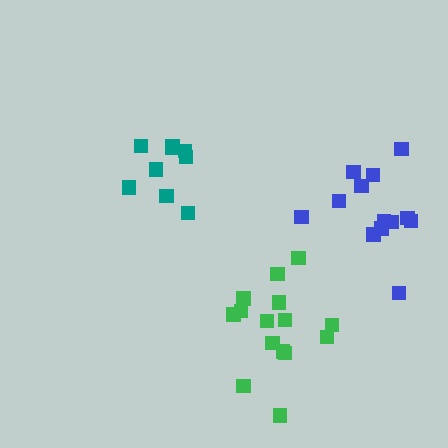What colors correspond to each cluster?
The clusters are colored: blue, teal, green.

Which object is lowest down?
The green cluster is bottommost.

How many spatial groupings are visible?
There are 3 spatial groupings.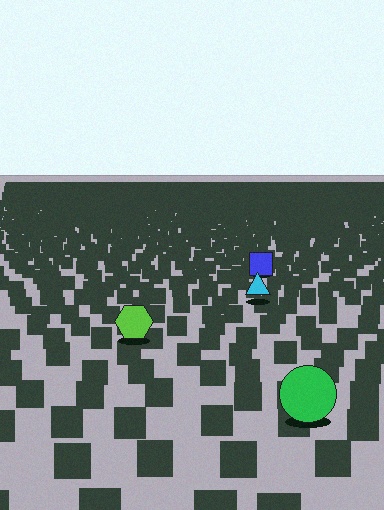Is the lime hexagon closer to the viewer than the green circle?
No. The green circle is closer — you can tell from the texture gradient: the ground texture is coarser near it.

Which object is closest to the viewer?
The green circle is closest. The texture marks near it are larger and more spread out.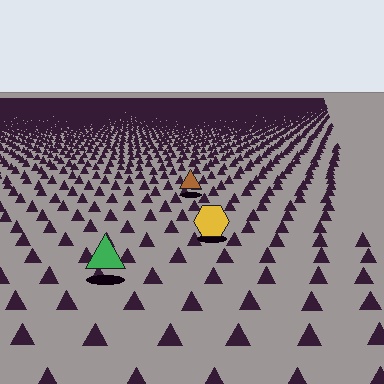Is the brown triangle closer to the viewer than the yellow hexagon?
No. The yellow hexagon is closer — you can tell from the texture gradient: the ground texture is coarser near it.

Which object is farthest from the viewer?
The brown triangle is farthest from the viewer. It appears smaller and the ground texture around it is denser.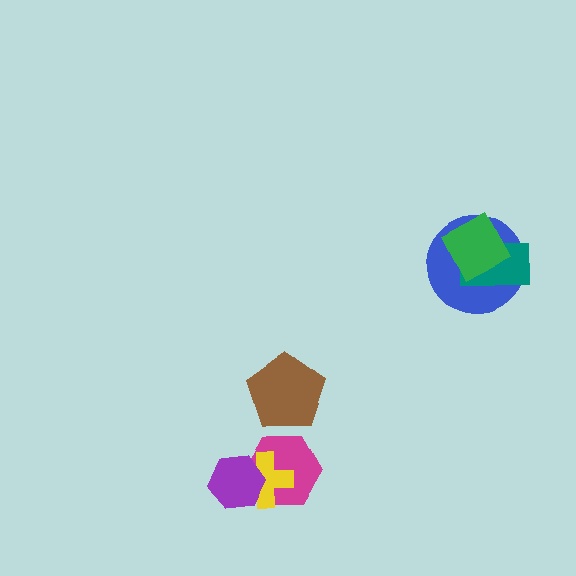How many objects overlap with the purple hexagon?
2 objects overlap with the purple hexagon.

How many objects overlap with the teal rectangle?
2 objects overlap with the teal rectangle.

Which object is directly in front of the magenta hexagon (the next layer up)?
The yellow cross is directly in front of the magenta hexagon.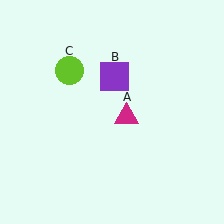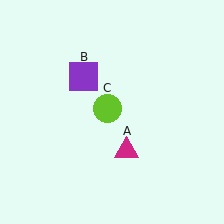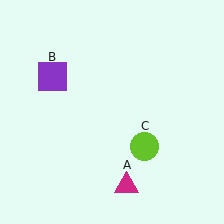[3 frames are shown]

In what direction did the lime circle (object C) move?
The lime circle (object C) moved down and to the right.